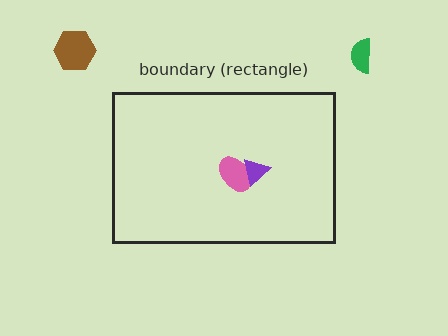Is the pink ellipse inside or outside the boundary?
Inside.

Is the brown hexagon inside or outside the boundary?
Outside.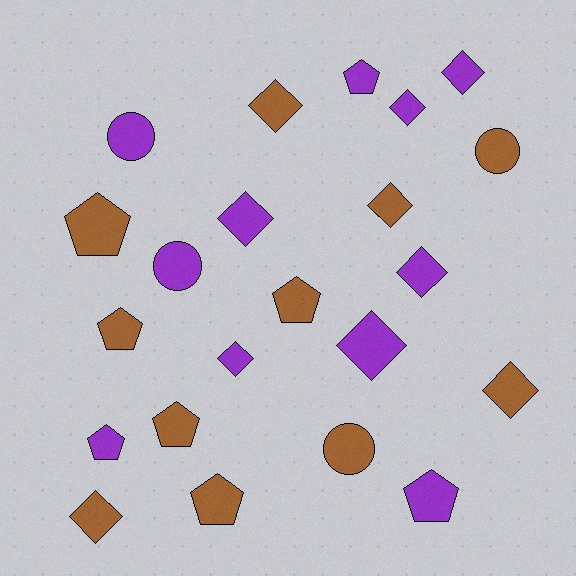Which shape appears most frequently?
Diamond, with 10 objects.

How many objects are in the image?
There are 22 objects.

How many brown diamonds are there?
There are 4 brown diamonds.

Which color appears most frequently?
Purple, with 11 objects.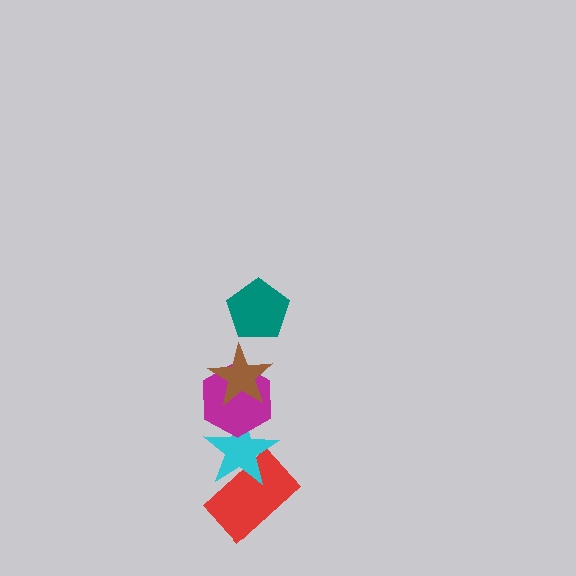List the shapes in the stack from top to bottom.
From top to bottom: the teal pentagon, the brown star, the magenta hexagon, the cyan star, the red rectangle.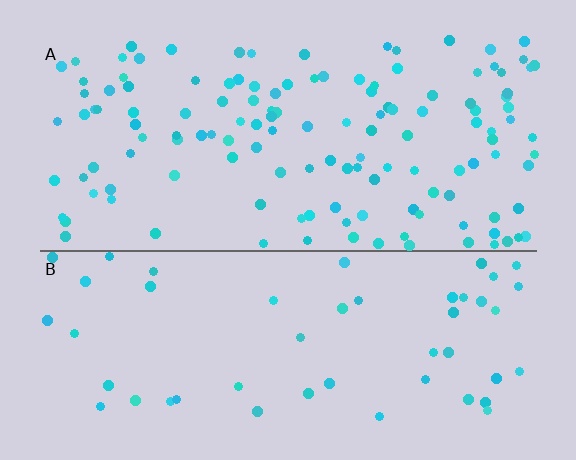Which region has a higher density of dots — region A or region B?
A (the top).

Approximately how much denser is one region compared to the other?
Approximately 2.7× — region A over region B.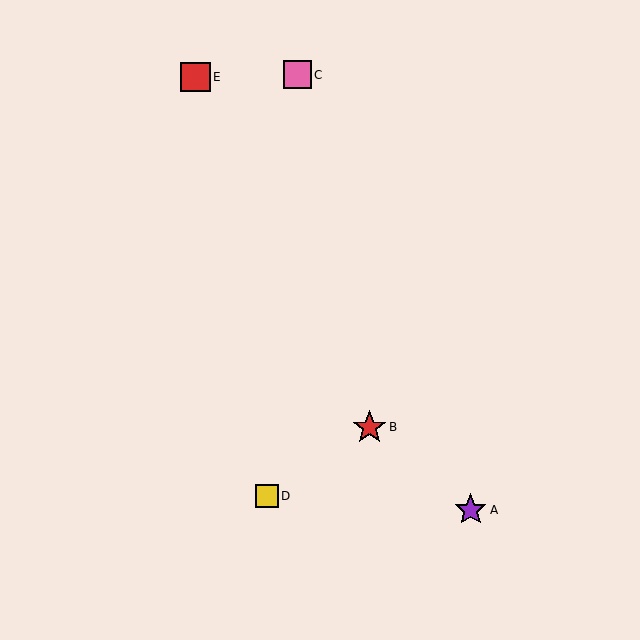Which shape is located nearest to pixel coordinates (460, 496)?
The purple star (labeled A) at (471, 510) is nearest to that location.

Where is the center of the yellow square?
The center of the yellow square is at (267, 496).